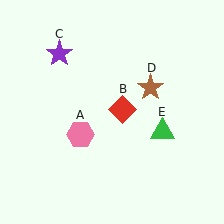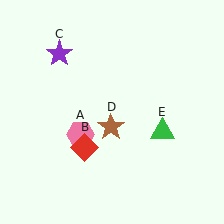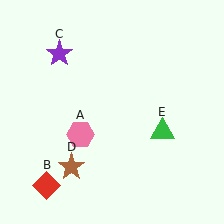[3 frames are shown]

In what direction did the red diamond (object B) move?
The red diamond (object B) moved down and to the left.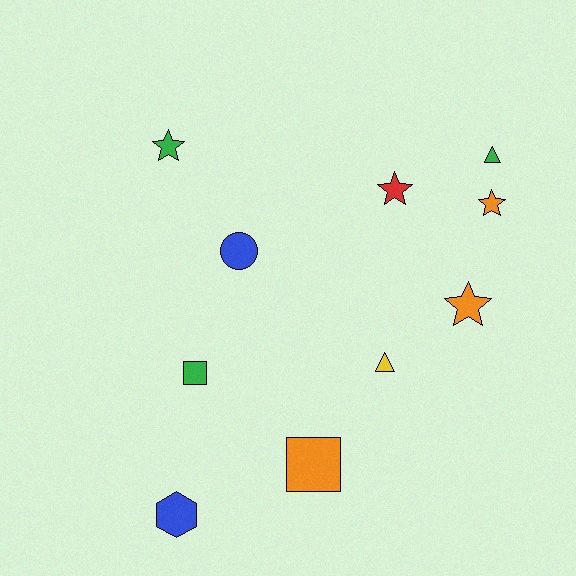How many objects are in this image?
There are 10 objects.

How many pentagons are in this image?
There are no pentagons.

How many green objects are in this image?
There are 3 green objects.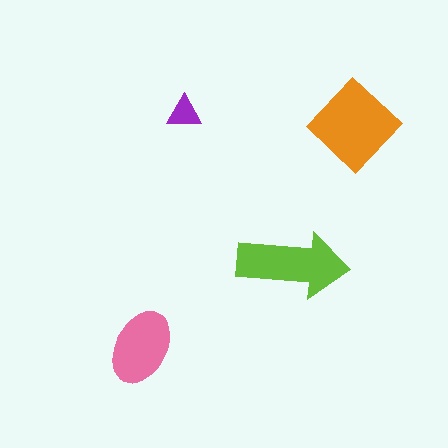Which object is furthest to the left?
The pink ellipse is leftmost.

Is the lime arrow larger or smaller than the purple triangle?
Larger.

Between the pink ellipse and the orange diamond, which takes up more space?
The orange diamond.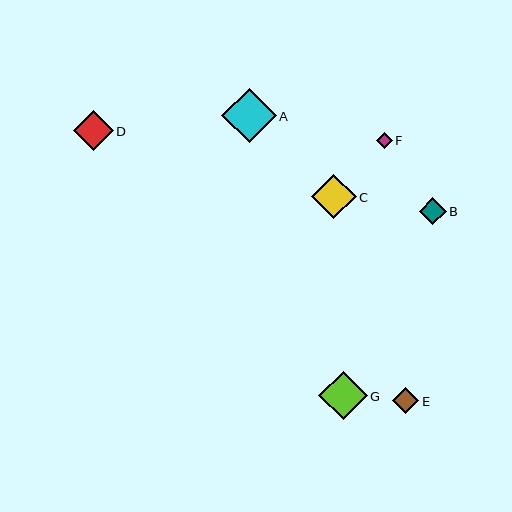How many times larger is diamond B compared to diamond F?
Diamond B is approximately 1.7 times the size of diamond F.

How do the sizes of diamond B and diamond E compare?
Diamond B and diamond E are approximately the same size.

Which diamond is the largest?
Diamond A is the largest with a size of approximately 54 pixels.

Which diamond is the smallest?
Diamond F is the smallest with a size of approximately 16 pixels.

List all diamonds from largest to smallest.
From largest to smallest: A, G, C, D, B, E, F.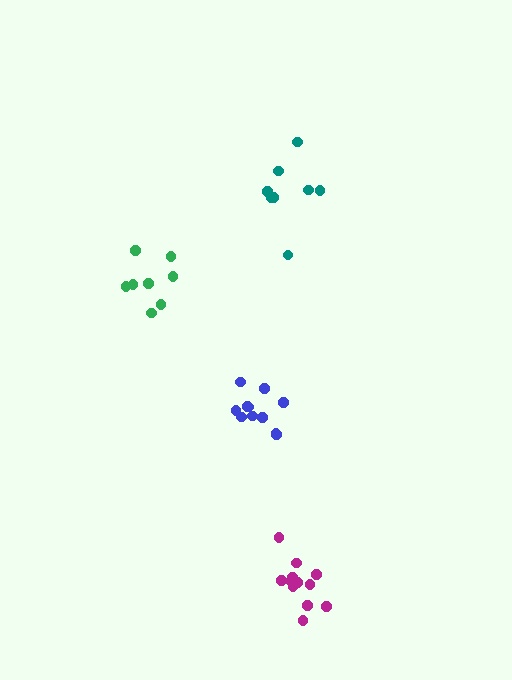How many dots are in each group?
Group 1: 8 dots, Group 2: 8 dots, Group 3: 12 dots, Group 4: 11 dots (39 total).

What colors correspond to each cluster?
The clusters are colored: teal, green, magenta, blue.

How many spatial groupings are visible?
There are 4 spatial groupings.